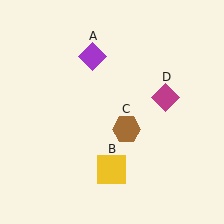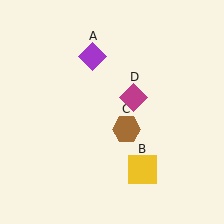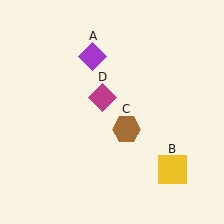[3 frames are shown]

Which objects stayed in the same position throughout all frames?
Purple diamond (object A) and brown hexagon (object C) remained stationary.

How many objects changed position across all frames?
2 objects changed position: yellow square (object B), magenta diamond (object D).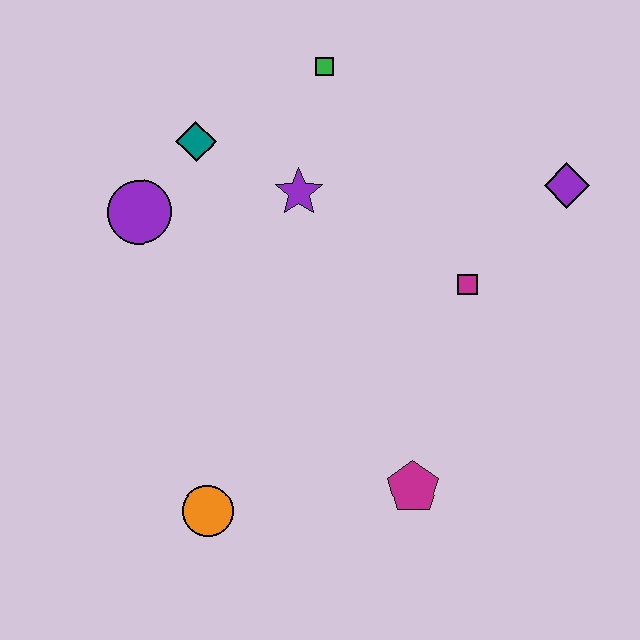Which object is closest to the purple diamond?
The magenta square is closest to the purple diamond.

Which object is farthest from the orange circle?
The purple diamond is farthest from the orange circle.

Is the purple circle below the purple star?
Yes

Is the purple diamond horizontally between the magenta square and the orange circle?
No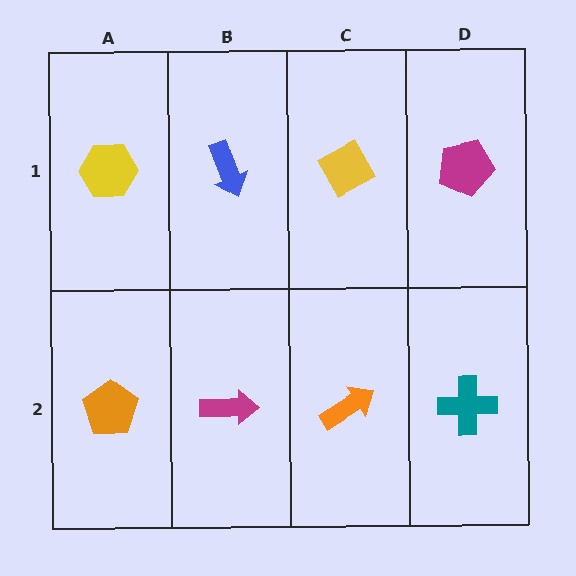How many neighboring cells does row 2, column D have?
2.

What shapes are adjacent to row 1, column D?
A teal cross (row 2, column D), a yellow diamond (row 1, column C).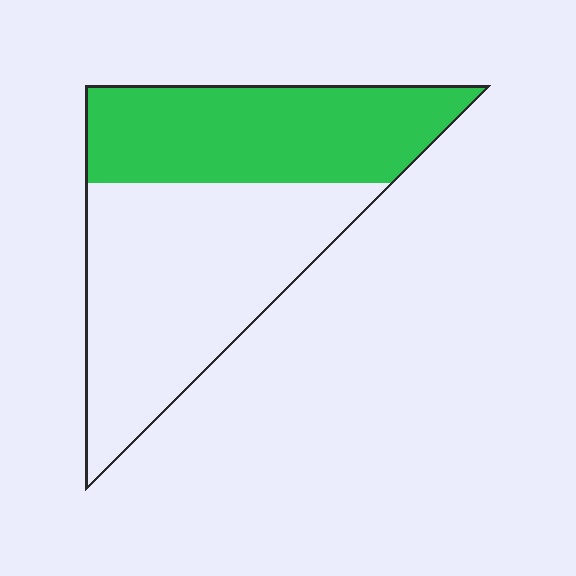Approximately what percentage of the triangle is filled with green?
Approximately 40%.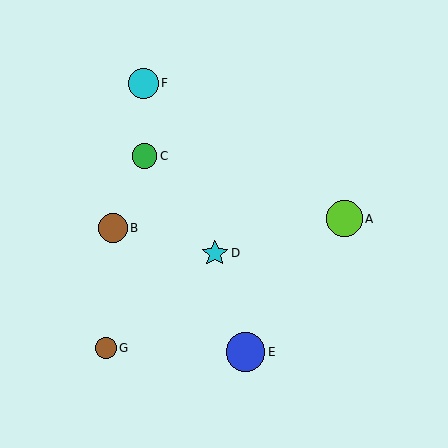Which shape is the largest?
The blue circle (labeled E) is the largest.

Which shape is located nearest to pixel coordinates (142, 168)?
The green circle (labeled C) at (144, 156) is nearest to that location.